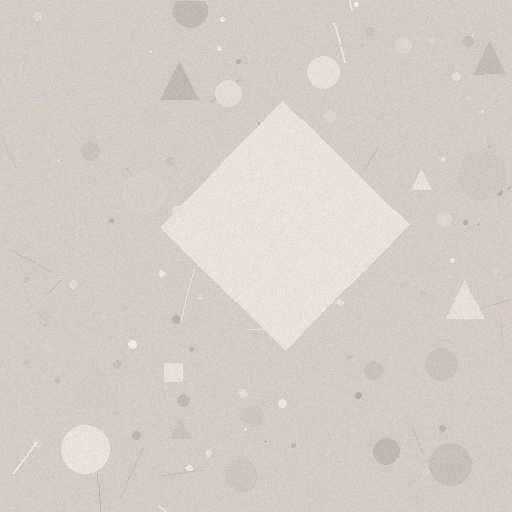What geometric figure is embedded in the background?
A diamond is embedded in the background.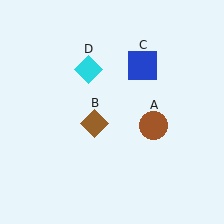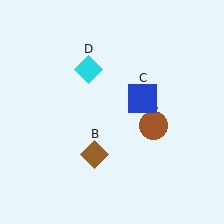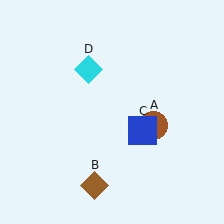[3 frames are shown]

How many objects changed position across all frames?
2 objects changed position: brown diamond (object B), blue square (object C).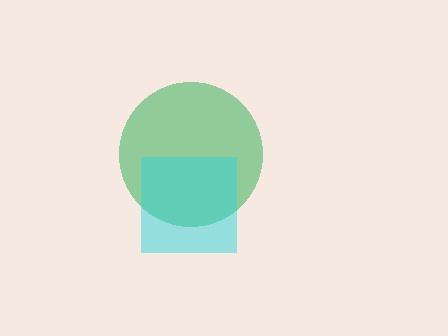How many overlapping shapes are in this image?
There are 2 overlapping shapes in the image.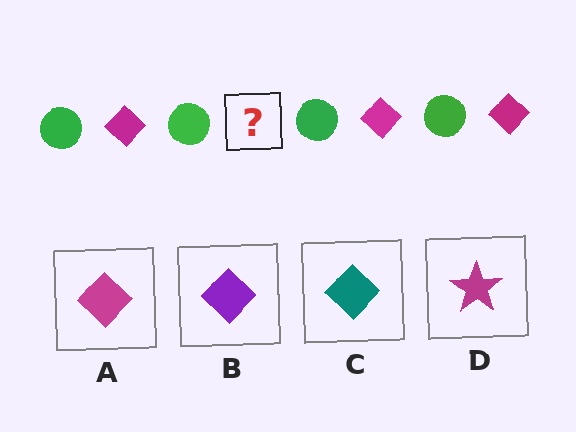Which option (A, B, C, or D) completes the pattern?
A.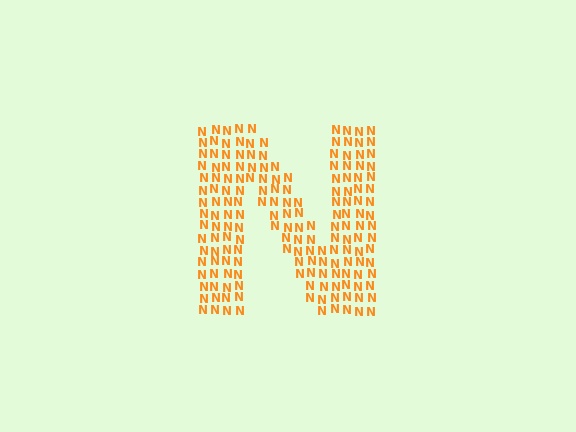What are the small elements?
The small elements are letter N's.